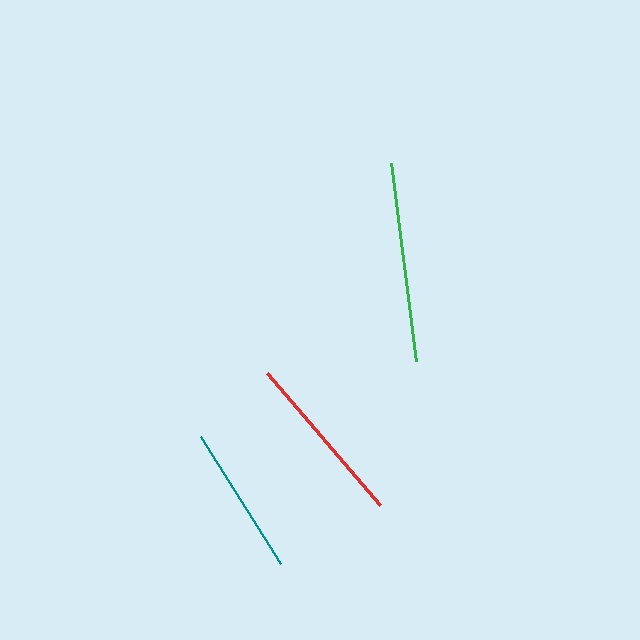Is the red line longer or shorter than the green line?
The green line is longer than the red line.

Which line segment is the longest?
The green line is the longest at approximately 199 pixels.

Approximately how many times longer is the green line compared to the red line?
The green line is approximately 1.1 times the length of the red line.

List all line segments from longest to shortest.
From longest to shortest: green, red, teal.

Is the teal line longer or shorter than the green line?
The green line is longer than the teal line.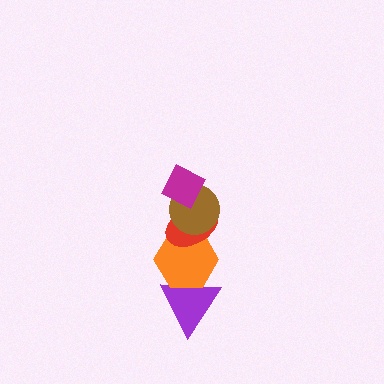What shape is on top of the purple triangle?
The orange hexagon is on top of the purple triangle.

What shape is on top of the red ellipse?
The brown circle is on top of the red ellipse.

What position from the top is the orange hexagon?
The orange hexagon is 4th from the top.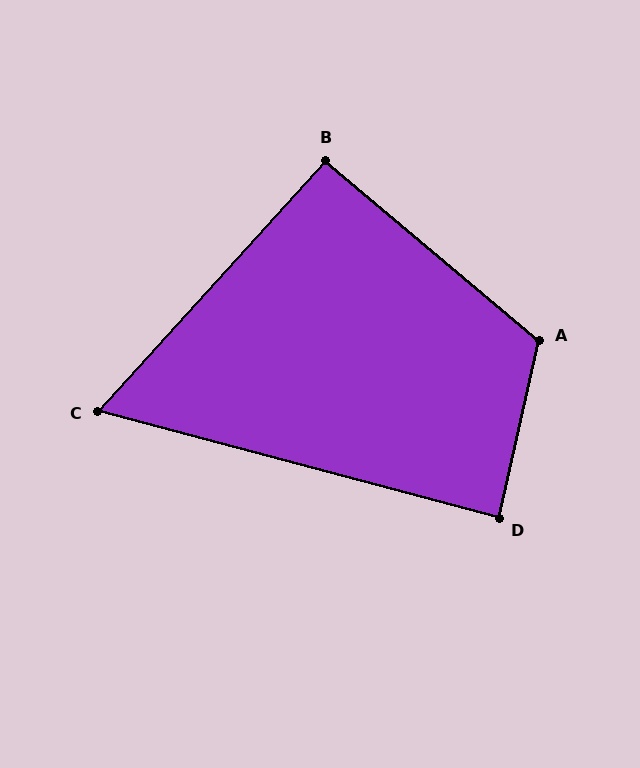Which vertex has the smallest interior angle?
C, at approximately 63 degrees.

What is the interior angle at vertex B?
Approximately 92 degrees (approximately right).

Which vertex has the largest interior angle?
A, at approximately 117 degrees.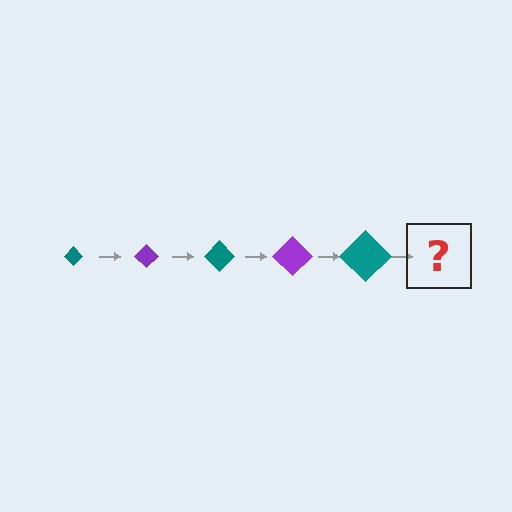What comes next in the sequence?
The next element should be a purple diamond, larger than the previous one.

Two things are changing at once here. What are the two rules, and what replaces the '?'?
The two rules are that the diamond grows larger each step and the color cycles through teal and purple. The '?' should be a purple diamond, larger than the previous one.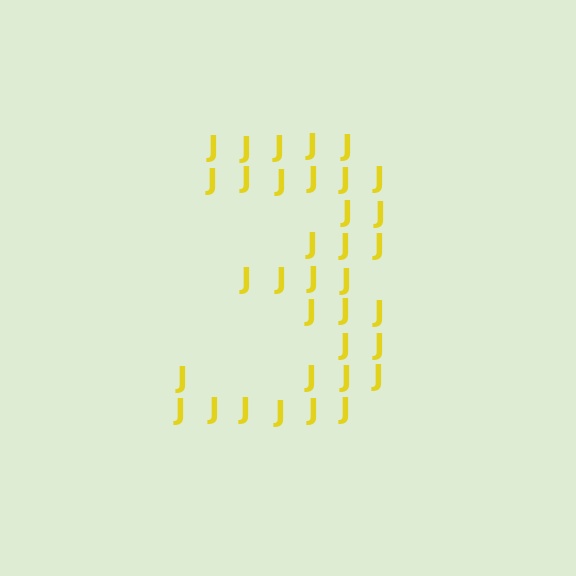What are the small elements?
The small elements are letter J's.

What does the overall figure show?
The overall figure shows the digit 3.